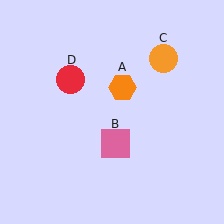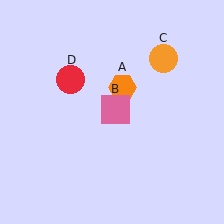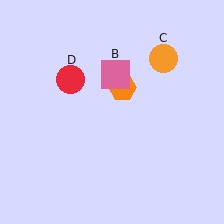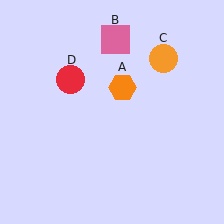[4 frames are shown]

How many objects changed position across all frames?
1 object changed position: pink square (object B).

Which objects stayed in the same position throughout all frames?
Orange hexagon (object A) and orange circle (object C) and red circle (object D) remained stationary.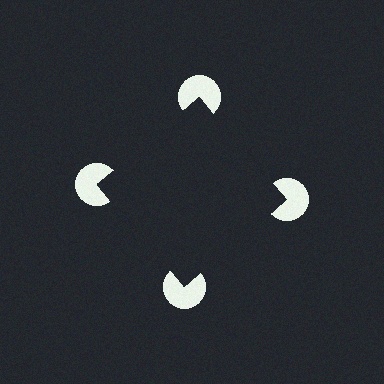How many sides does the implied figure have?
4 sides.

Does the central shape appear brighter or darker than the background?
It typically appears slightly darker than the background, even though no actual brightness change is drawn.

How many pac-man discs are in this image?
There are 4 — one at each vertex of the illusory square.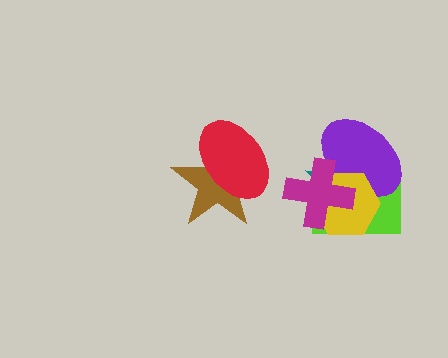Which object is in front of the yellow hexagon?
The magenta cross is in front of the yellow hexagon.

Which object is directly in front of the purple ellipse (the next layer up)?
The yellow hexagon is directly in front of the purple ellipse.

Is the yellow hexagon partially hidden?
Yes, it is partially covered by another shape.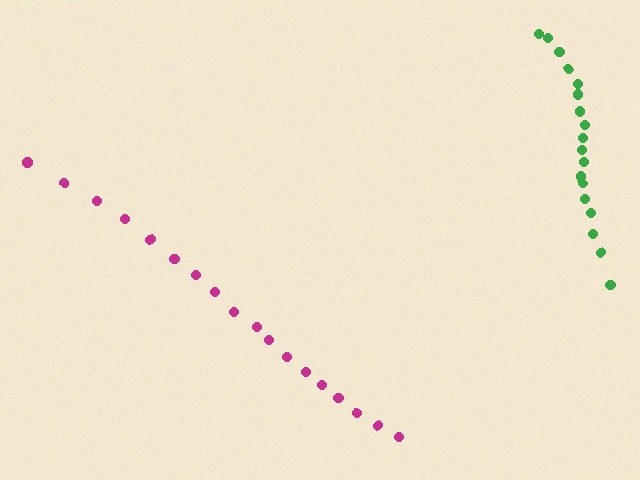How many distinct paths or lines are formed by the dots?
There are 2 distinct paths.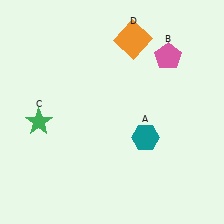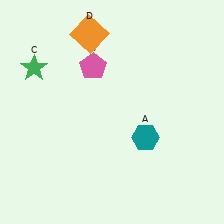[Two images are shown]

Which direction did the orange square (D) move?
The orange square (D) moved left.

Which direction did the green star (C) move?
The green star (C) moved up.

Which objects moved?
The objects that moved are: the pink pentagon (B), the green star (C), the orange square (D).